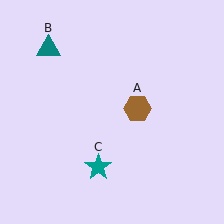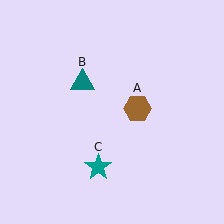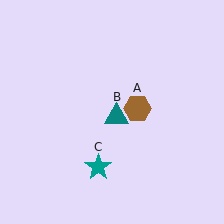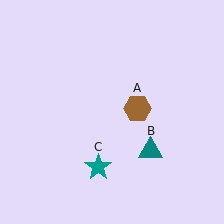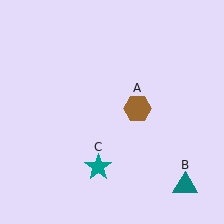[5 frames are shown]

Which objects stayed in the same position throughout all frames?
Brown hexagon (object A) and teal star (object C) remained stationary.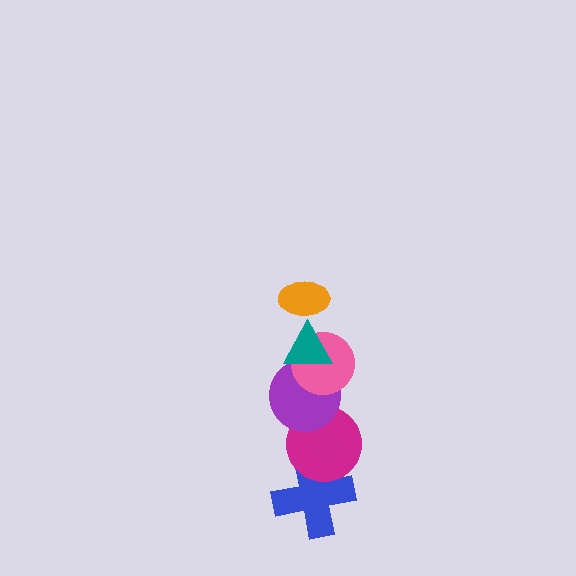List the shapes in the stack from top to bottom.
From top to bottom: the orange ellipse, the teal triangle, the pink circle, the purple circle, the magenta circle, the blue cross.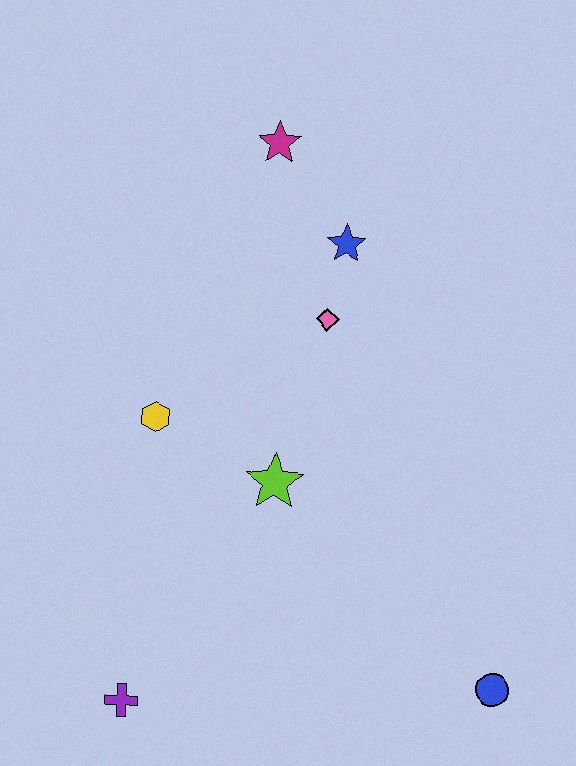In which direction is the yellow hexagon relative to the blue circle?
The yellow hexagon is to the left of the blue circle.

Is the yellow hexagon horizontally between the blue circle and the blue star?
No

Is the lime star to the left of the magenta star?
No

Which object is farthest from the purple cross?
The magenta star is farthest from the purple cross.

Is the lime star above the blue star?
No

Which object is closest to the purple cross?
The lime star is closest to the purple cross.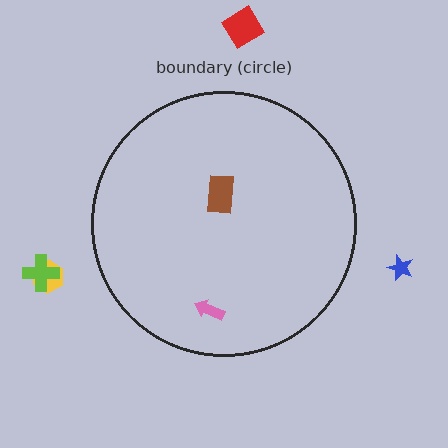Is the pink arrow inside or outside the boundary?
Inside.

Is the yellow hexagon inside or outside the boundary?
Outside.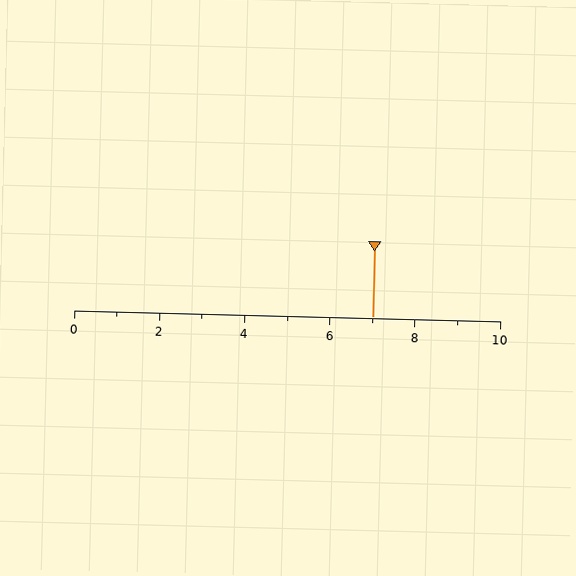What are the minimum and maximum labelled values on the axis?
The axis runs from 0 to 10.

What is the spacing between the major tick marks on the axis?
The major ticks are spaced 2 apart.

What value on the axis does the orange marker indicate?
The marker indicates approximately 7.